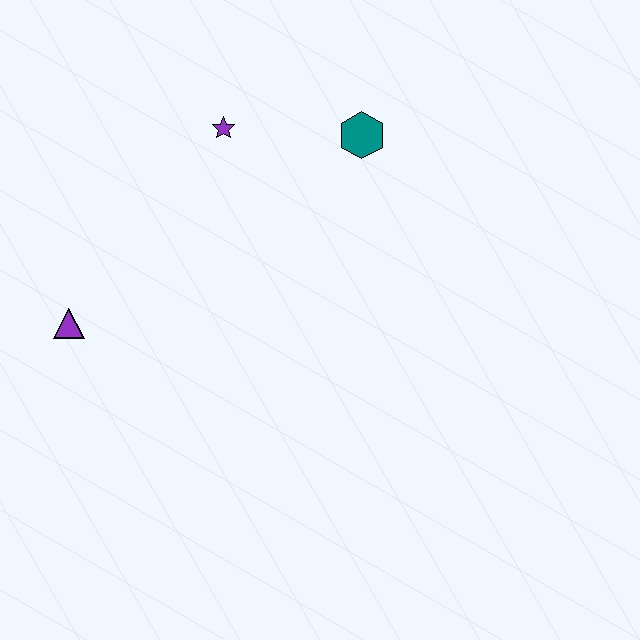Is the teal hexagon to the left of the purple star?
No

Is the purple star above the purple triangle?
Yes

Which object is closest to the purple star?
The teal hexagon is closest to the purple star.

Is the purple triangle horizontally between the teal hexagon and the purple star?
No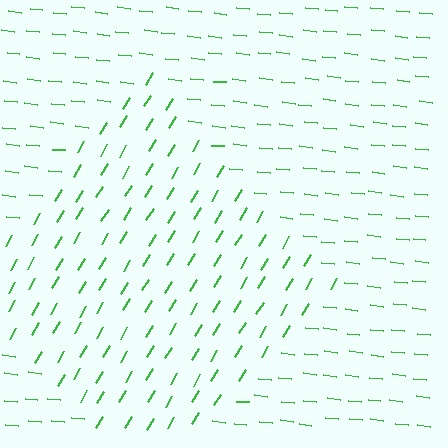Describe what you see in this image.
The image is filled with small green line segments. A diamond region in the image has lines oriented differently from the surrounding lines, creating a visible texture boundary.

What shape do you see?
I see a diamond.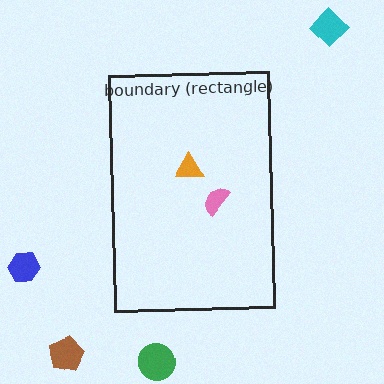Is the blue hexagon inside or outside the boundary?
Outside.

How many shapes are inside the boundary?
2 inside, 4 outside.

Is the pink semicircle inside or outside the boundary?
Inside.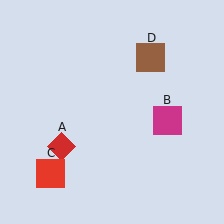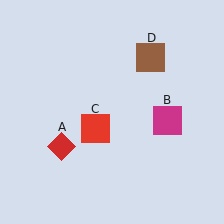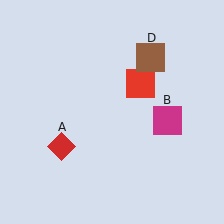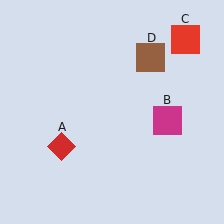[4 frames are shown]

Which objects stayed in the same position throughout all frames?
Red diamond (object A) and magenta square (object B) and brown square (object D) remained stationary.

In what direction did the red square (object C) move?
The red square (object C) moved up and to the right.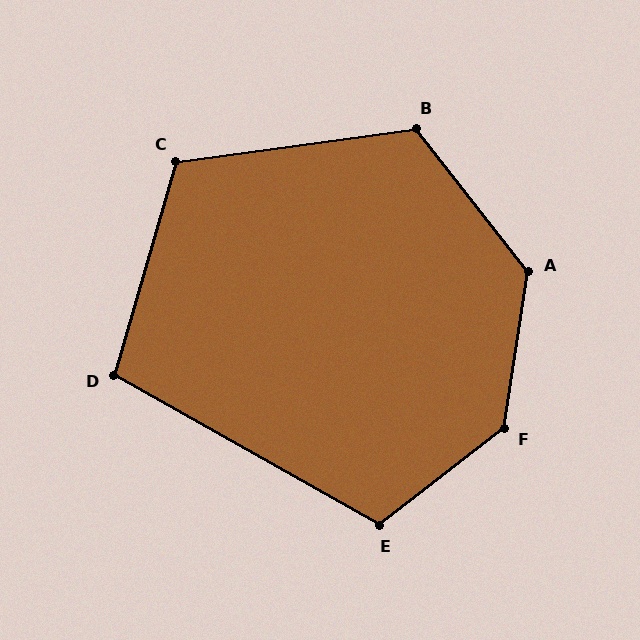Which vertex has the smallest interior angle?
D, at approximately 103 degrees.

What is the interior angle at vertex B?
Approximately 120 degrees (obtuse).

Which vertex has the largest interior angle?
F, at approximately 137 degrees.